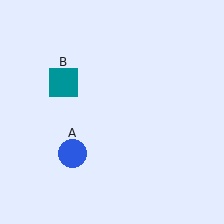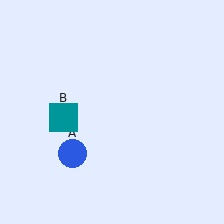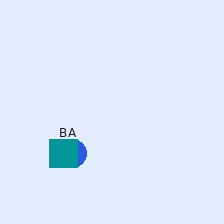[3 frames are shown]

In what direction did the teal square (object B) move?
The teal square (object B) moved down.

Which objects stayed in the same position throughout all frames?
Blue circle (object A) remained stationary.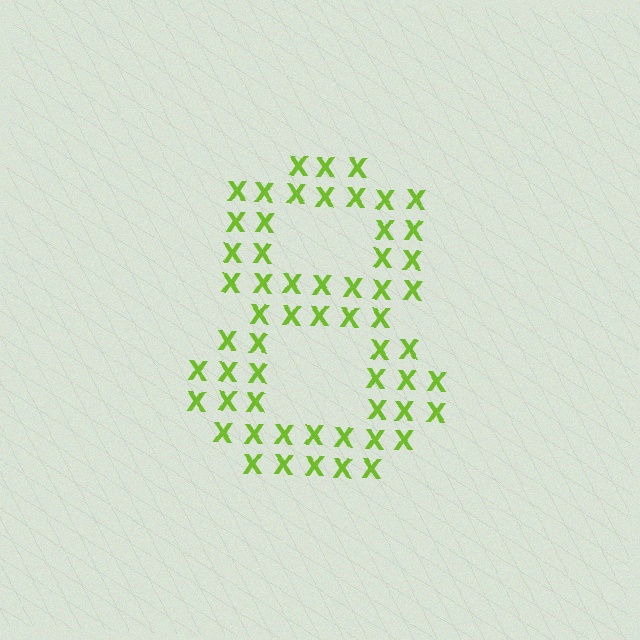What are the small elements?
The small elements are letter X's.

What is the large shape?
The large shape is the digit 8.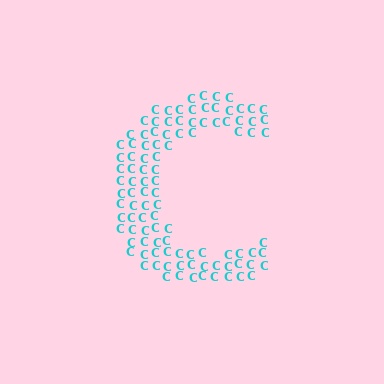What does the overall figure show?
The overall figure shows the letter C.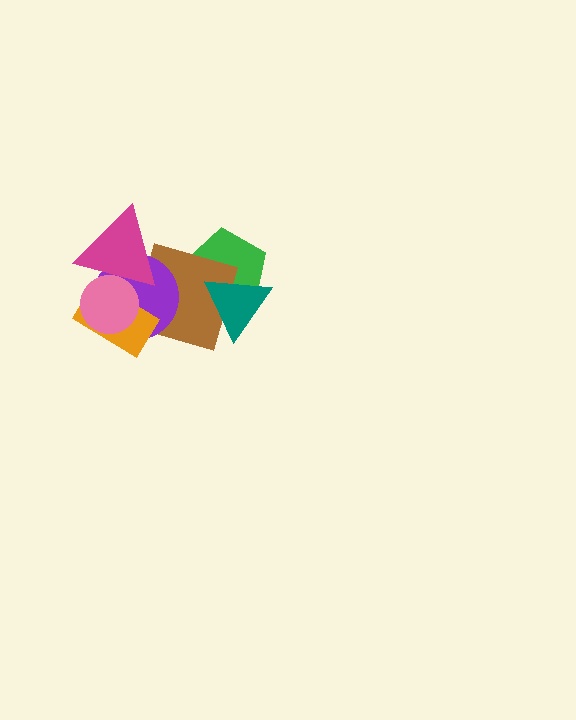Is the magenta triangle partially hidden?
Yes, it is partially covered by another shape.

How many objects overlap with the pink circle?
3 objects overlap with the pink circle.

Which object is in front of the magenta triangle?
The pink circle is in front of the magenta triangle.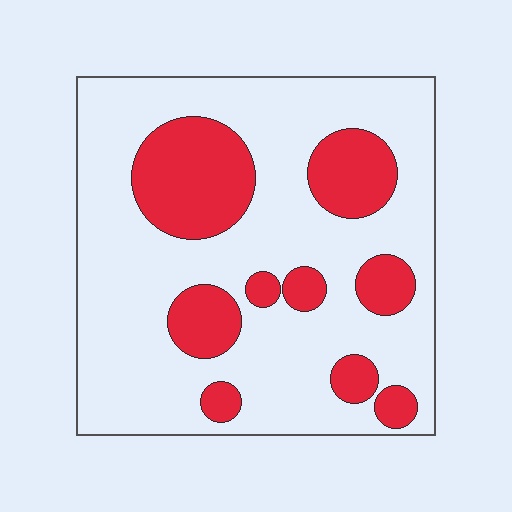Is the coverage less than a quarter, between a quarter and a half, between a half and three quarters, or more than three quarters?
Between a quarter and a half.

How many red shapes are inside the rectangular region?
9.